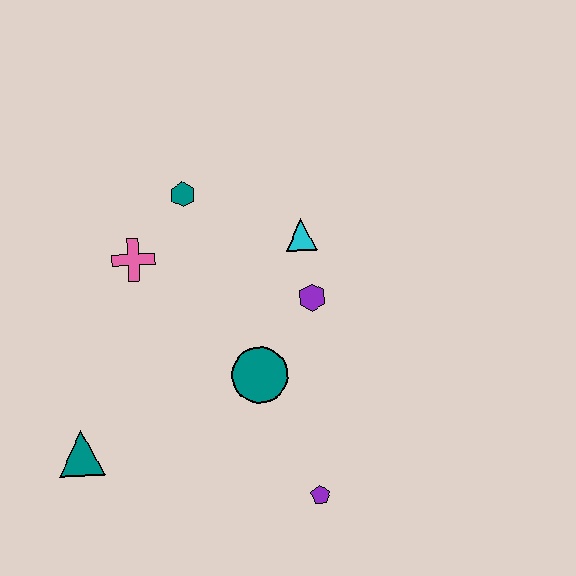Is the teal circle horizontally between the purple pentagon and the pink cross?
Yes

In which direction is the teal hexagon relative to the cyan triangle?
The teal hexagon is to the left of the cyan triangle.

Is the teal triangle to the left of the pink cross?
Yes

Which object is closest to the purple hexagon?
The cyan triangle is closest to the purple hexagon.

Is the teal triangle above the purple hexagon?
No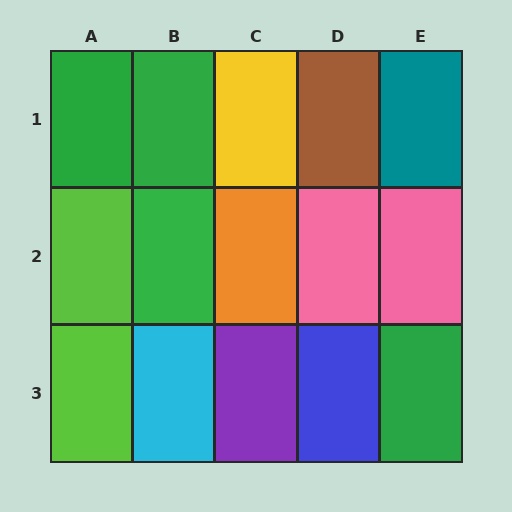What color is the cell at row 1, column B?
Green.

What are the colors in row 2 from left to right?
Lime, green, orange, pink, pink.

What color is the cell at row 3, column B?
Cyan.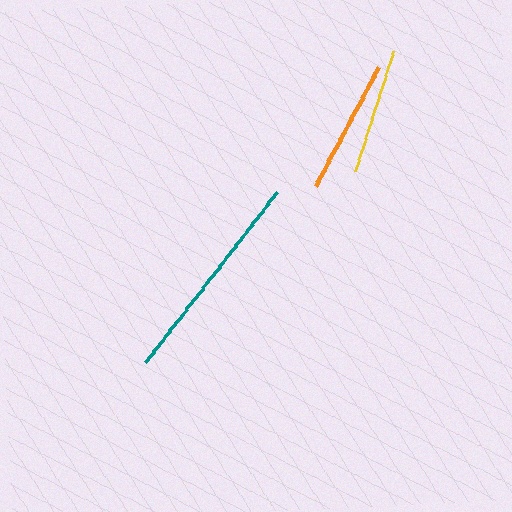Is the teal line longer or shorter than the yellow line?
The teal line is longer than the yellow line.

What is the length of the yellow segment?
The yellow segment is approximately 125 pixels long.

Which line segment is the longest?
The teal line is the longest at approximately 216 pixels.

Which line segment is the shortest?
The yellow line is the shortest at approximately 125 pixels.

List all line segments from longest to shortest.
From longest to shortest: teal, orange, yellow.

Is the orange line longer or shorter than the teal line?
The teal line is longer than the orange line.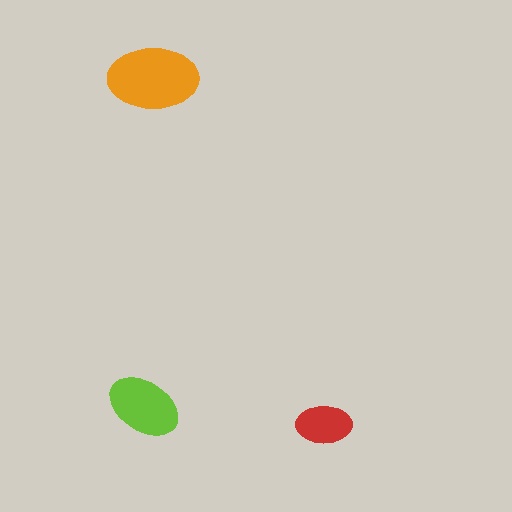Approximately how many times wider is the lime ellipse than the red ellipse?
About 1.5 times wider.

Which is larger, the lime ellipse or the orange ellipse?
The orange one.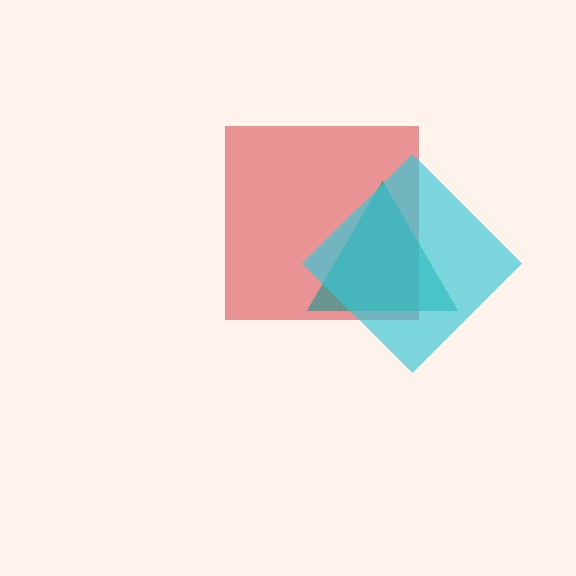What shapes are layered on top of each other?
The layered shapes are: a red square, a teal triangle, a cyan diamond.